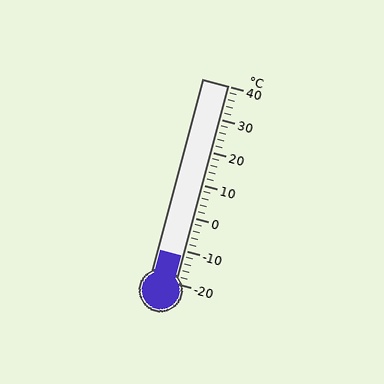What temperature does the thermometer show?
The thermometer shows approximately -12°C.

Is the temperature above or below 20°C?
The temperature is below 20°C.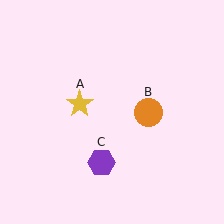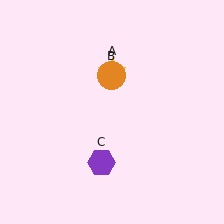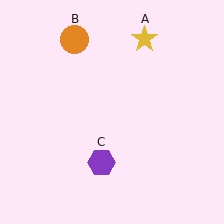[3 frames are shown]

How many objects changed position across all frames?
2 objects changed position: yellow star (object A), orange circle (object B).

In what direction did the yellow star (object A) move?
The yellow star (object A) moved up and to the right.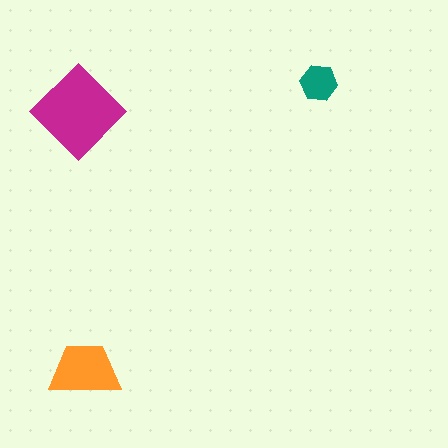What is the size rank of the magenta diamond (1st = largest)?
1st.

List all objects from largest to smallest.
The magenta diamond, the orange trapezoid, the teal hexagon.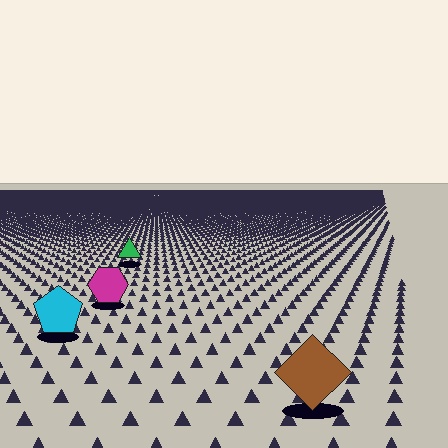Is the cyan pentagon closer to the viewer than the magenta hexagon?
Yes. The cyan pentagon is closer — you can tell from the texture gradient: the ground texture is coarser near it.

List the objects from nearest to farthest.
From nearest to farthest: the brown diamond, the cyan pentagon, the magenta hexagon, the green triangle.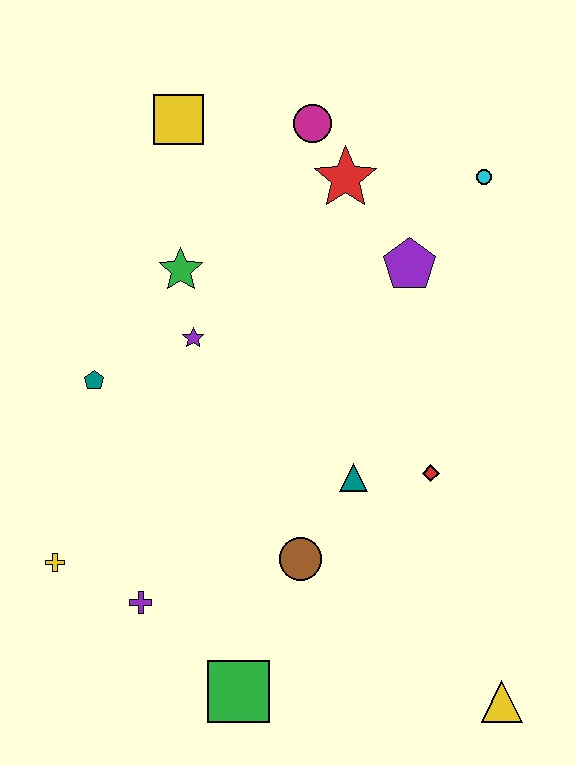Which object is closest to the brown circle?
The teal triangle is closest to the brown circle.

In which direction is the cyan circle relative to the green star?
The cyan circle is to the right of the green star.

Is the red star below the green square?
No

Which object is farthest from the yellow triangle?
The yellow square is farthest from the yellow triangle.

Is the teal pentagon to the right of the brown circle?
No